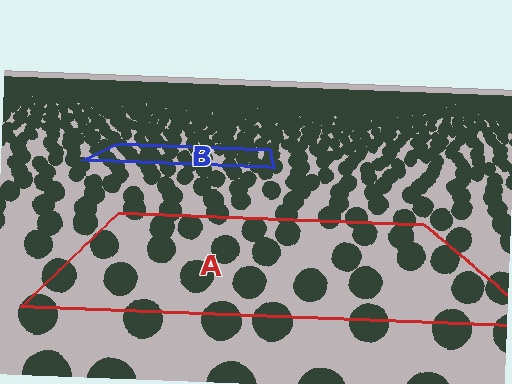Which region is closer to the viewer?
Region A is closer. The texture elements there are larger and more spread out.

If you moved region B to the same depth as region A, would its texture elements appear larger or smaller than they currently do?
They would appear larger. At a closer depth, the same texture elements are projected at a bigger on-screen size.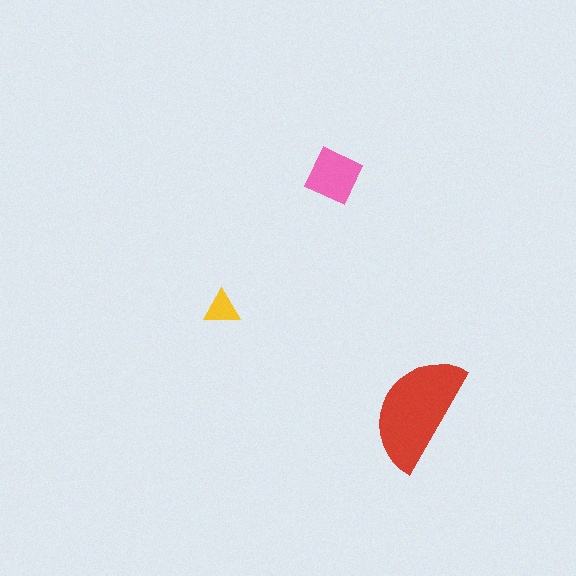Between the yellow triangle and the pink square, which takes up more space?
The pink square.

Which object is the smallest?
The yellow triangle.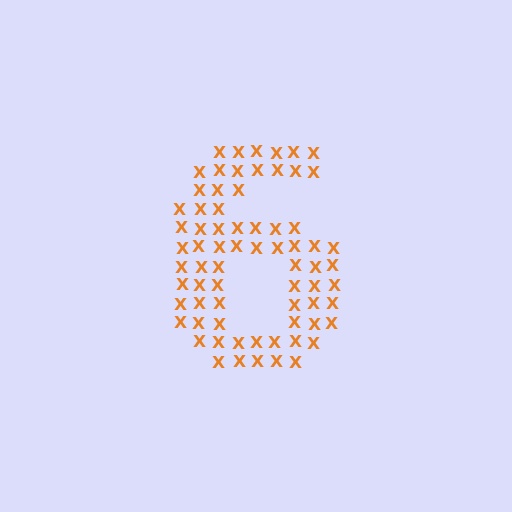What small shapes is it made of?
It is made of small letter X's.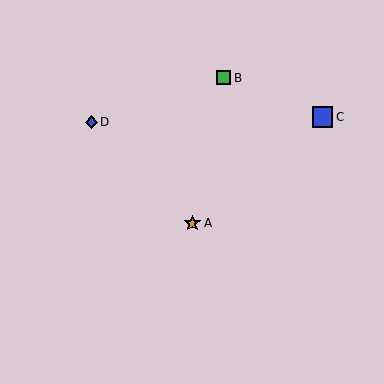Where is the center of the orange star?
The center of the orange star is at (192, 223).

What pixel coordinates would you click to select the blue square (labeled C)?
Click at (323, 117) to select the blue square C.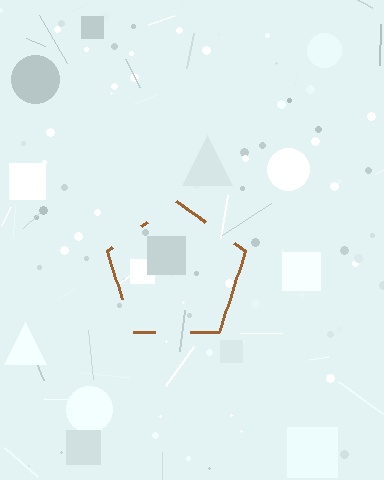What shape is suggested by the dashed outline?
The dashed outline suggests a pentagon.